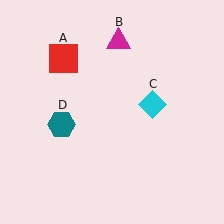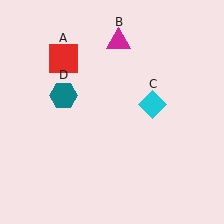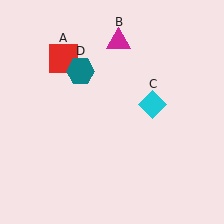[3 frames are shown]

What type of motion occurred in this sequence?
The teal hexagon (object D) rotated clockwise around the center of the scene.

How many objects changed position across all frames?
1 object changed position: teal hexagon (object D).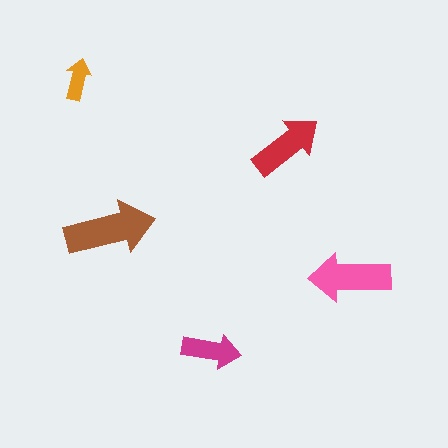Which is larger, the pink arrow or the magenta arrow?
The pink one.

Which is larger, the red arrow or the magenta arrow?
The red one.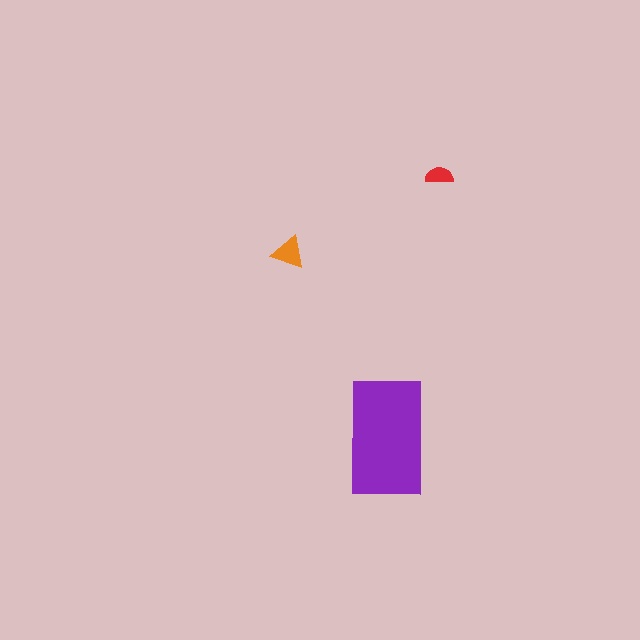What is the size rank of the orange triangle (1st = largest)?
2nd.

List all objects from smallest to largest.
The red semicircle, the orange triangle, the purple rectangle.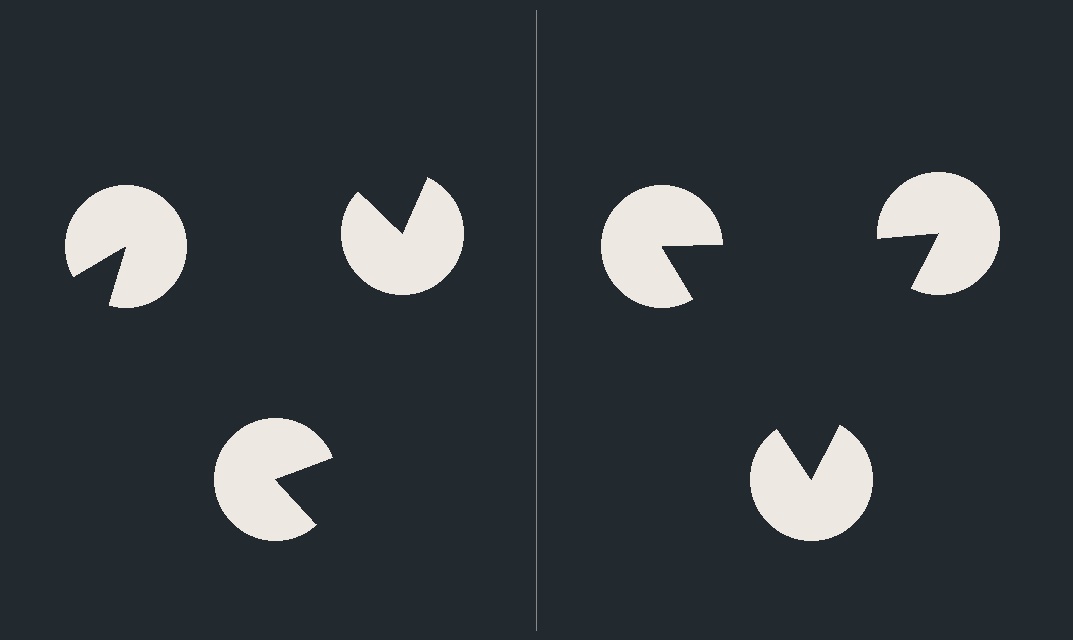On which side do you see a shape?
An illusory triangle appears on the right side. On the left side the wedge cuts are rotated, so no coherent shape forms.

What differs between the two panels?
The pac-man discs are positioned identically on both sides; only the wedge orientations differ. On the right they align to a triangle; on the left they are misaligned.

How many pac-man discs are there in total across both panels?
6 — 3 on each side.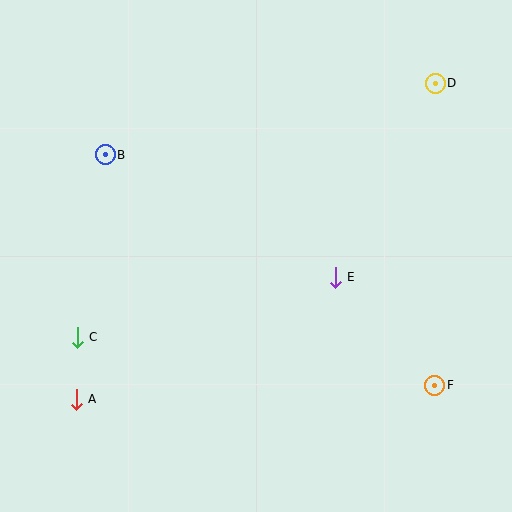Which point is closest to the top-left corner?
Point B is closest to the top-left corner.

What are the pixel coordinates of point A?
Point A is at (76, 399).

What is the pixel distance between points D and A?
The distance between D and A is 478 pixels.